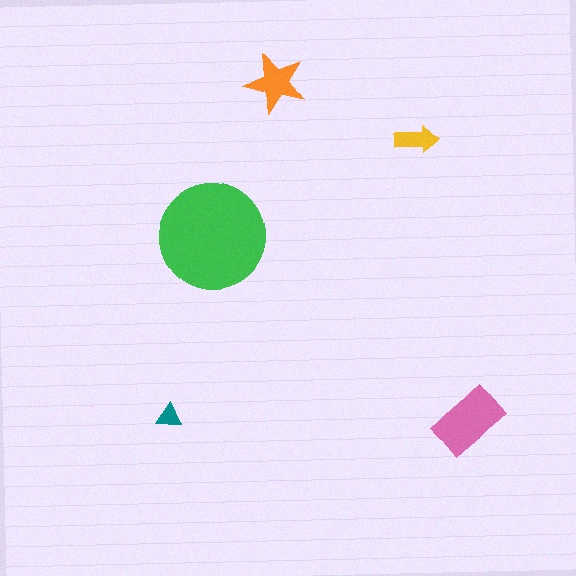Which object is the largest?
The green circle.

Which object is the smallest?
The teal triangle.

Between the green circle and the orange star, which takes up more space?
The green circle.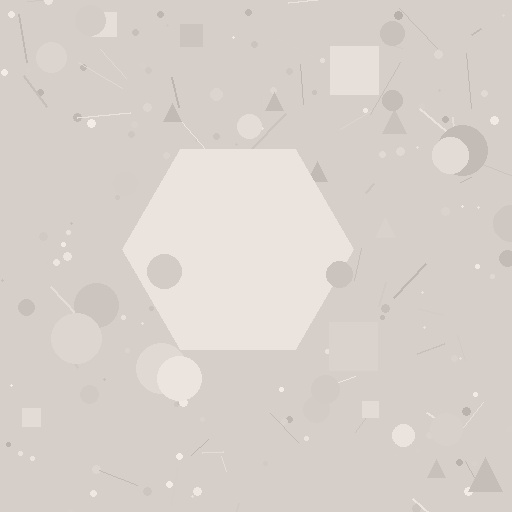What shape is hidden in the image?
A hexagon is hidden in the image.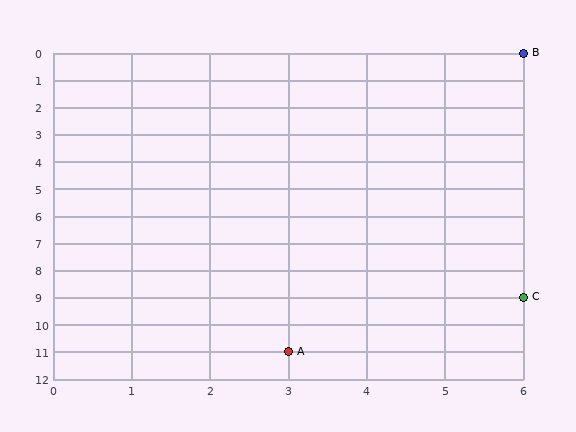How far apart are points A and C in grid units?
Points A and C are 3 columns and 2 rows apart (about 3.6 grid units diagonally).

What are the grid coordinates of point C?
Point C is at grid coordinates (6, 9).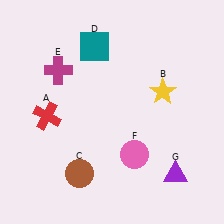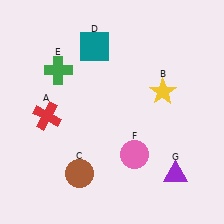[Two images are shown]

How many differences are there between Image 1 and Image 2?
There is 1 difference between the two images.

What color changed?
The cross (E) changed from magenta in Image 1 to green in Image 2.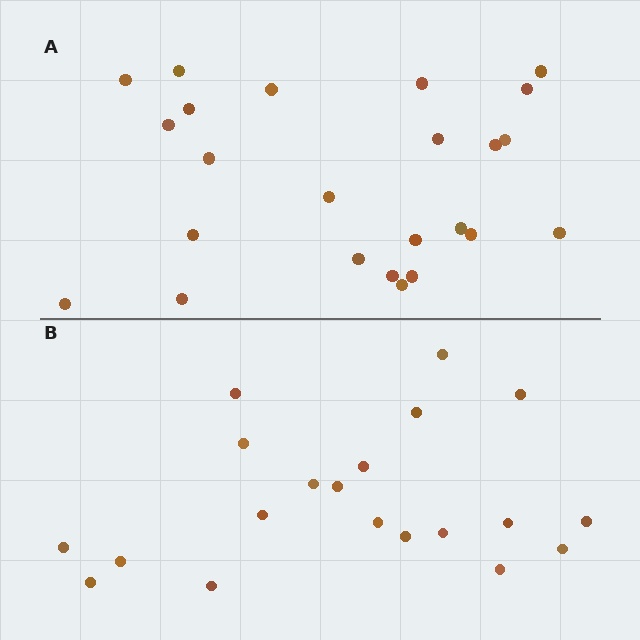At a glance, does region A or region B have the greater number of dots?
Region A (the top region) has more dots.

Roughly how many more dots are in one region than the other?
Region A has about 4 more dots than region B.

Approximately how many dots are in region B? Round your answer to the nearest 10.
About 20 dots.